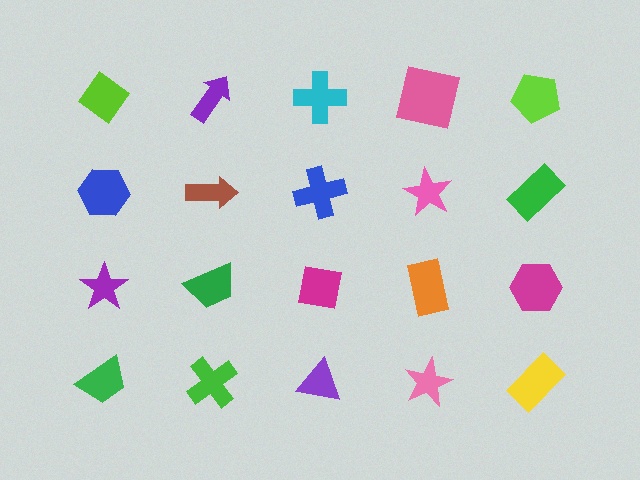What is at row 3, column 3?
A magenta square.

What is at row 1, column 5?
A lime pentagon.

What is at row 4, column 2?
A green cross.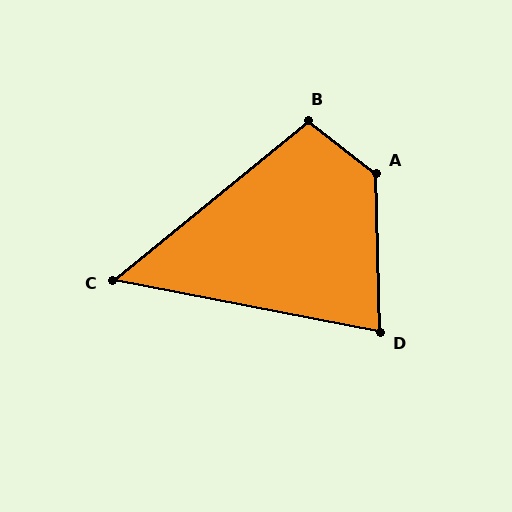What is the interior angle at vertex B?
Approximately 102 degrees (obtuse).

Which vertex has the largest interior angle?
A, at approximately 130 degrees.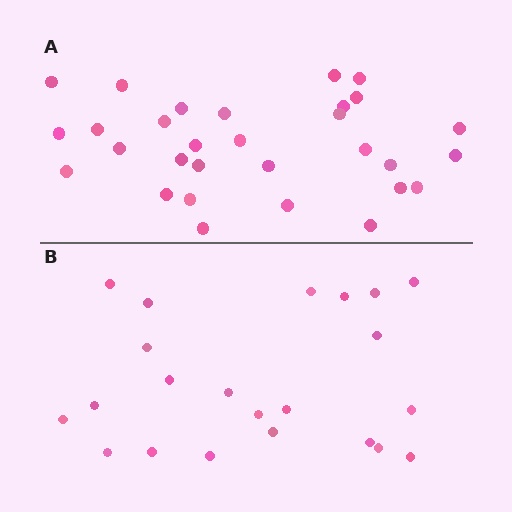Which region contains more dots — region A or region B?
Region A (the top region) has more dots.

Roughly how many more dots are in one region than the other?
Region A has roughly 8 or so more dots than region B.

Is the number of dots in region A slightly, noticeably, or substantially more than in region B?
Region A has noticeably more, but not dramatically so. The ratio is roughly 1.4 to 1.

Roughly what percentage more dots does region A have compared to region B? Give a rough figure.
About 35% more.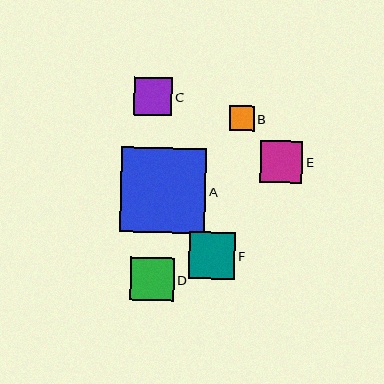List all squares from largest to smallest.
From largest to smallest: A, F, D, E, C, B.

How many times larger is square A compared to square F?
Square A is approximately 1.8 times the size of square F.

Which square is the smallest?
Square B is the smallest with a size of approximately 25 pixels.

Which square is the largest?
Square A is the largest with a size of approximately 85 pixels.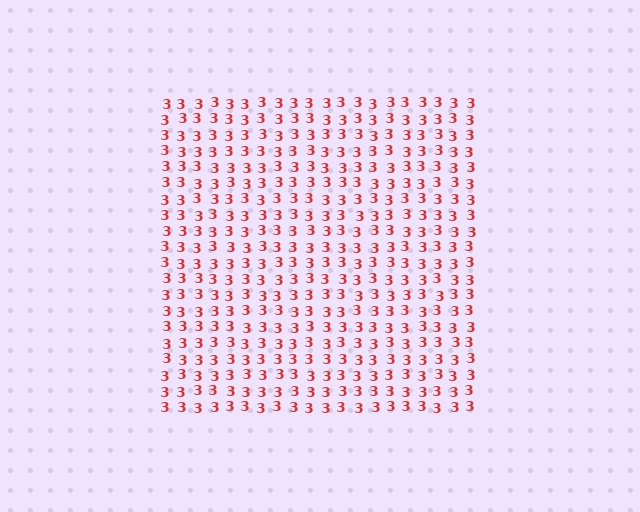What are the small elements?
The small elements are digit 3's.